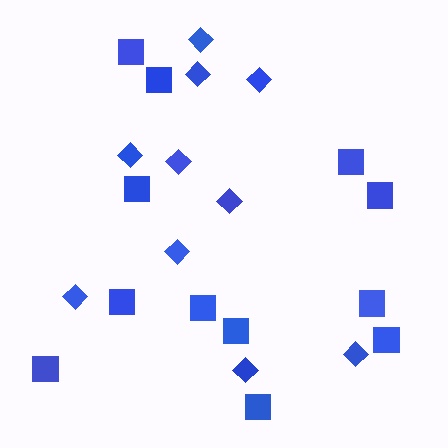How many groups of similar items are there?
There are 2 groups: one group of squares (12) and one group of diamonds (10).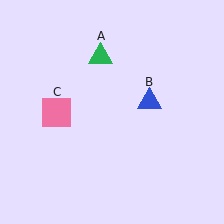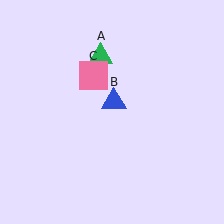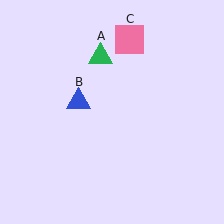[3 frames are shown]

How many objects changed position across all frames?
2 objects changed position: blue triangle (object B), pink square (object C).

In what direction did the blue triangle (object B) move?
The blue triangle (object B) moved left.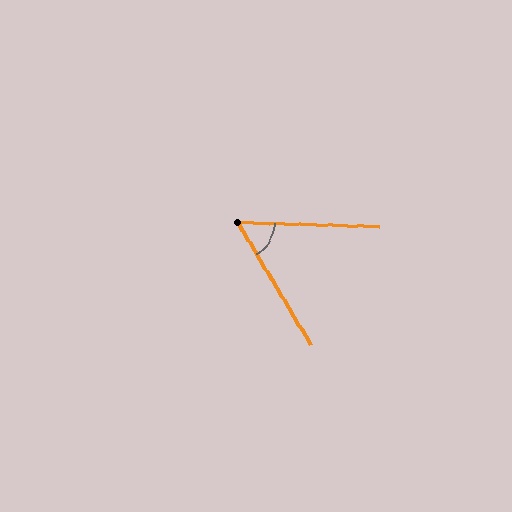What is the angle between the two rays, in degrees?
Approximately 57 degrees.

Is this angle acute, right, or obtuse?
It is acute.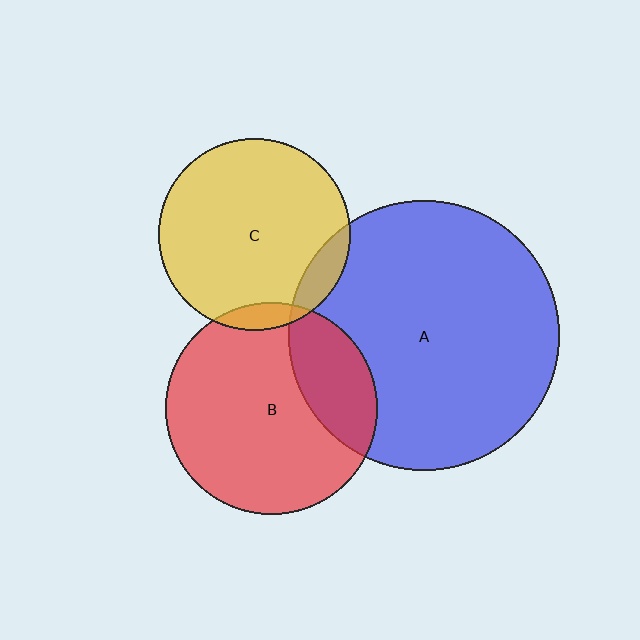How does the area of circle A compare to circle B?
Approximately 1.6 times.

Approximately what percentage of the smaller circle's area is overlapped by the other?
Approximately 10%.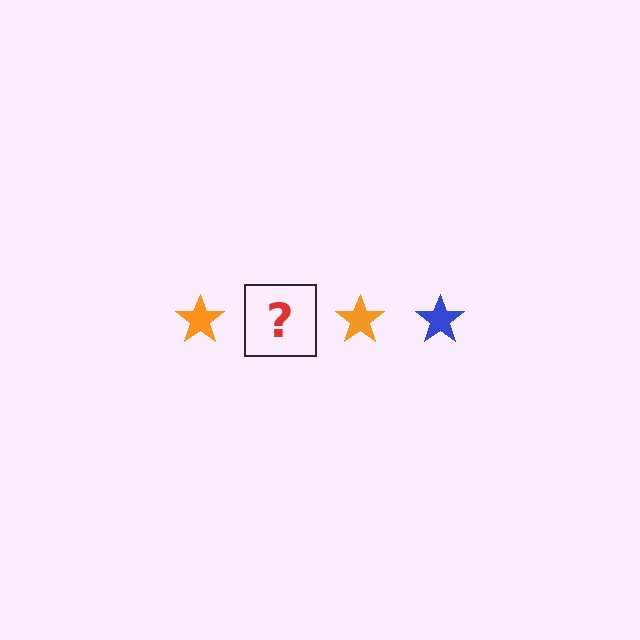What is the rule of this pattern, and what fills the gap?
The rule is that the pattern cycles through orange, blue stars. The gap should be filled with a blue star.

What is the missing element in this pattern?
The missing element is a blue star.